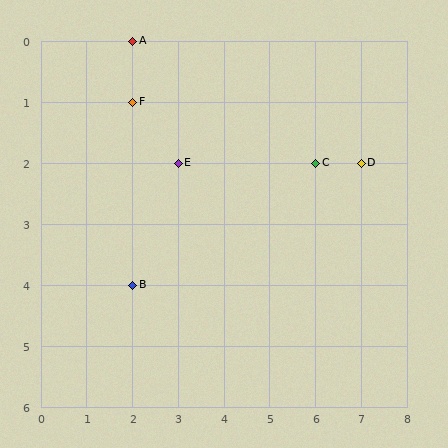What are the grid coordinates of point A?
Point A is at grid coordinates (2, 0).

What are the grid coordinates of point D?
Point D is at grid coordinates (7, 2).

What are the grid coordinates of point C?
Point C is at grid coordinates (6, 2).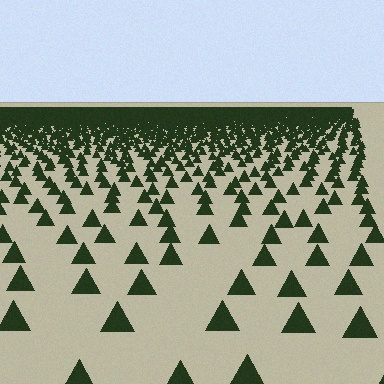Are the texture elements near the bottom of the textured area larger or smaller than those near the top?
Larger. Near the bottom, elements are closer to the viewer and appear at a bigger on-screen size.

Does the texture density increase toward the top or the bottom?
Density increases toward the top.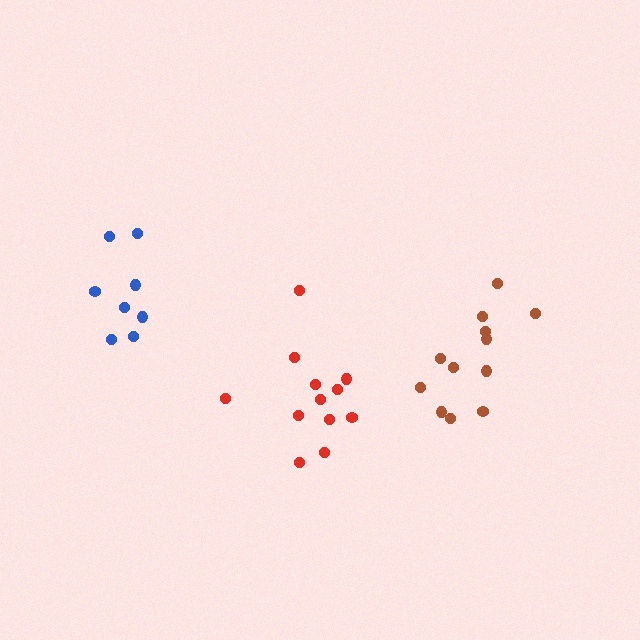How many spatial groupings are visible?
There are 3 spatial groupings.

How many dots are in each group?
Group 1: 12 dots, Group 2: 12 dots, Group 3: 8 dots (32 total).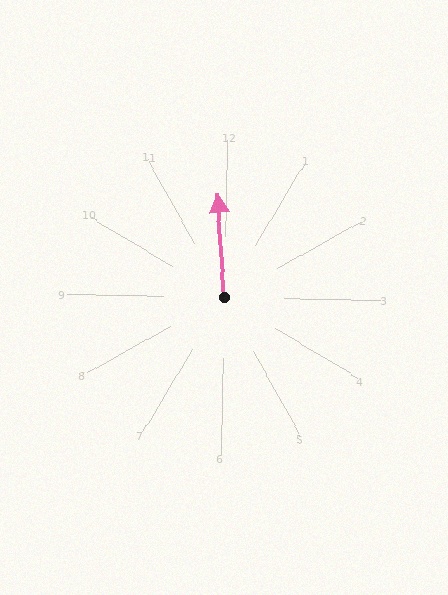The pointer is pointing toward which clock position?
Roughly 12 o'clock.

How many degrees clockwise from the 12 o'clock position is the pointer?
Approximately 356 degrees.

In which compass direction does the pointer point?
North.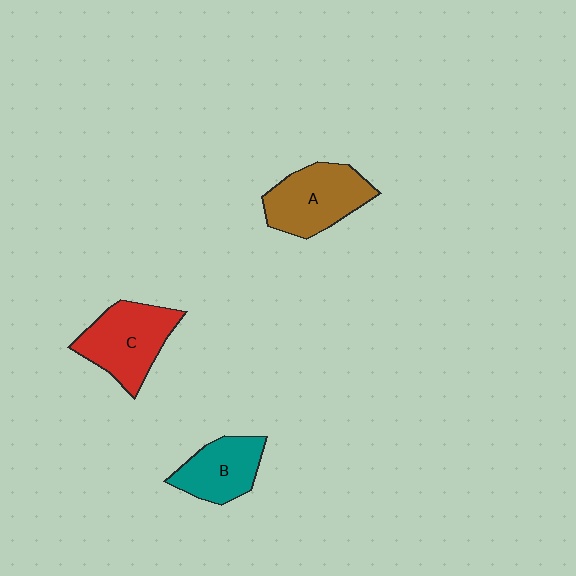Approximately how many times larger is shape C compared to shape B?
Approximately 1.3 times.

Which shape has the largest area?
Shape C (red).